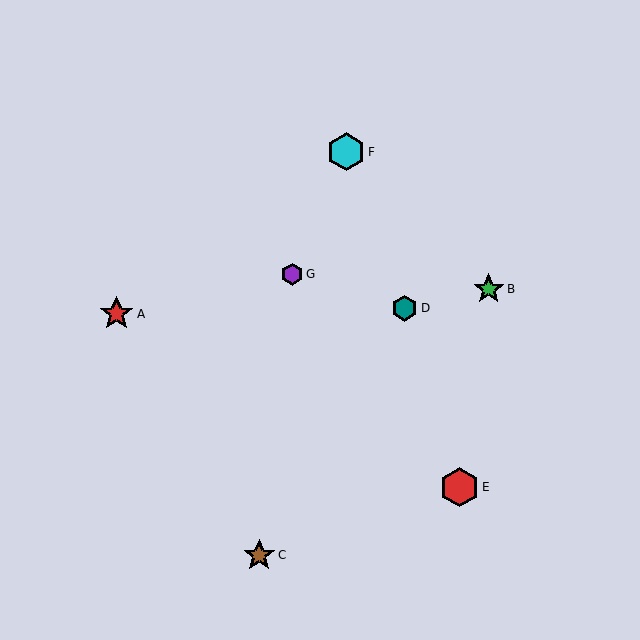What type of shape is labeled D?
Shape D is a teal hexagon.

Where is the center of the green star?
The center of the green star is at (489, 289).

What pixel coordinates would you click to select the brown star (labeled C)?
Click at (259, 555) to select the brown star C.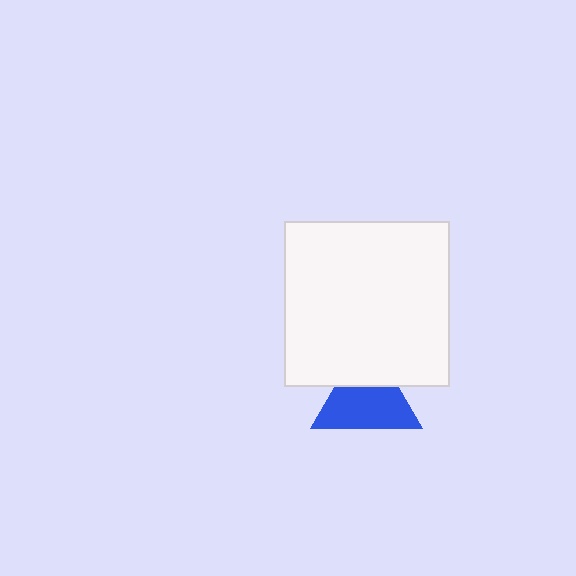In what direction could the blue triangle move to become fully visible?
The blue triangle could move down. That would shift it out from behind the white square entirely.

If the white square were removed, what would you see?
You would see the complete blue triangle.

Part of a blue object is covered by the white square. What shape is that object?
It is a triangle.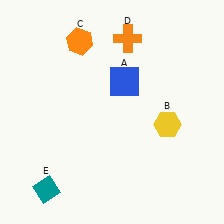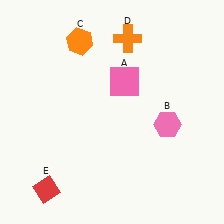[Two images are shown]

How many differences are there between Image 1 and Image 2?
There are 3 differences between the two images.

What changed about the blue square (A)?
In Image 1, A is blue. In Image 2, it changed to pink.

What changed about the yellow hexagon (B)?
In Image 1, B is yellow. In Image 2, it changed to pink.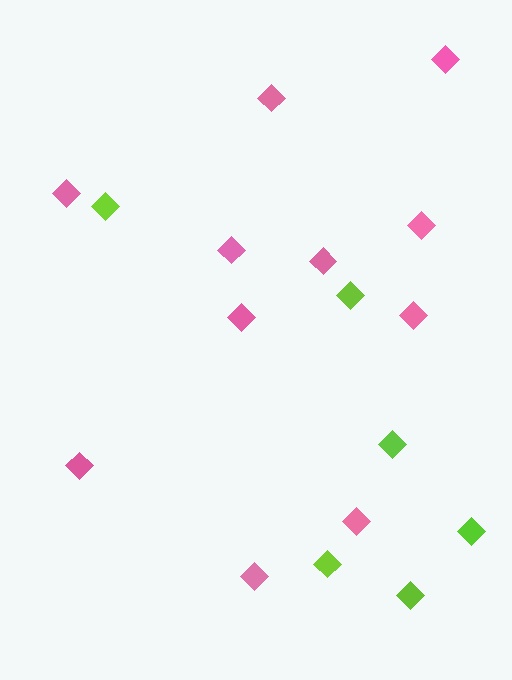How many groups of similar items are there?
There are 2 groups: one group of pink diamonds (11) and one group of lime diamonds (6).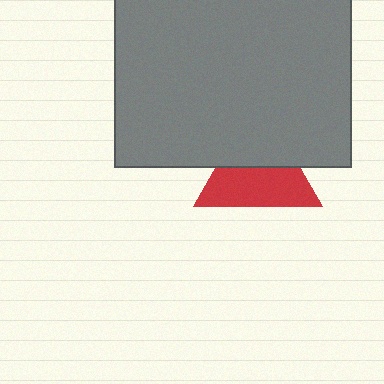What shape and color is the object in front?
The object in front is a gray rectangle.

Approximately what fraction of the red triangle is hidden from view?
Roughly 42% of the red triangle is hidden behind the gray rectangle.